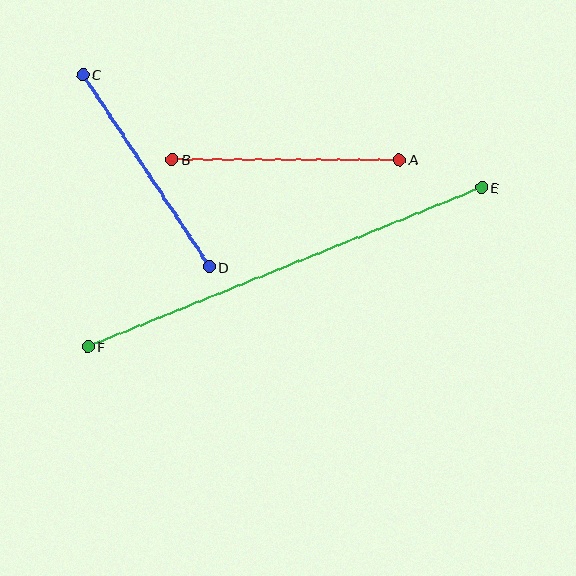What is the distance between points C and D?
The distance is approximately 230 pixels.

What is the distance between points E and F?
The distance is approximately 425 pixels.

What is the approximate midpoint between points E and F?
The midpoint is at approximately (285, 267) pixels.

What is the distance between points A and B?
The distance is approximately 227 pixels.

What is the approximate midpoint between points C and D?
The midpoint is at approximately (146, 171) pixels.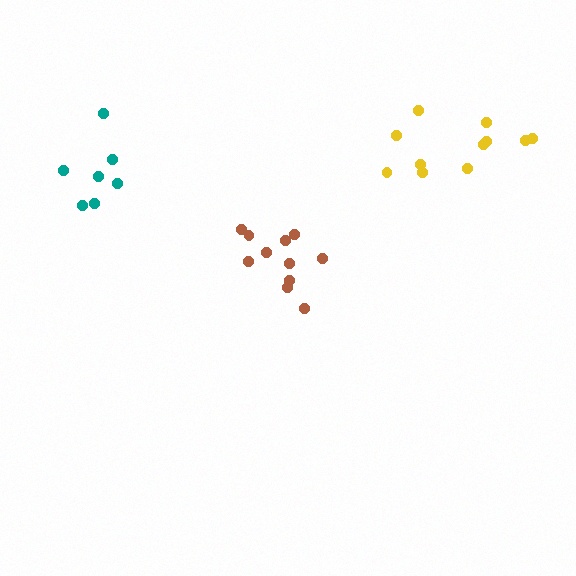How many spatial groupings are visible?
There are 3 spatial groupings.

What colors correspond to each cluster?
The clusters are colored: brown, yellow, teal.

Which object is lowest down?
The brown cluster is bottommost.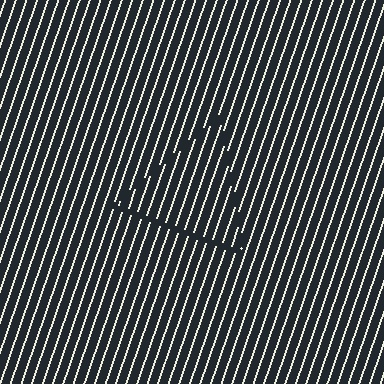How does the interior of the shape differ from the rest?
The interior of the shape contains the same grating, shifted by half a period — the contour is defined by the phase discontinuity where line-ends from the inner and outer gratings abut.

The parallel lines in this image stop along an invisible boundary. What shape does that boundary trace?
An illusory triangle. The interior of the shape contains the same grating, shifted by half a period — the contour is defined by the phase discontinuity where line-ends from the inner and outer gratings abut.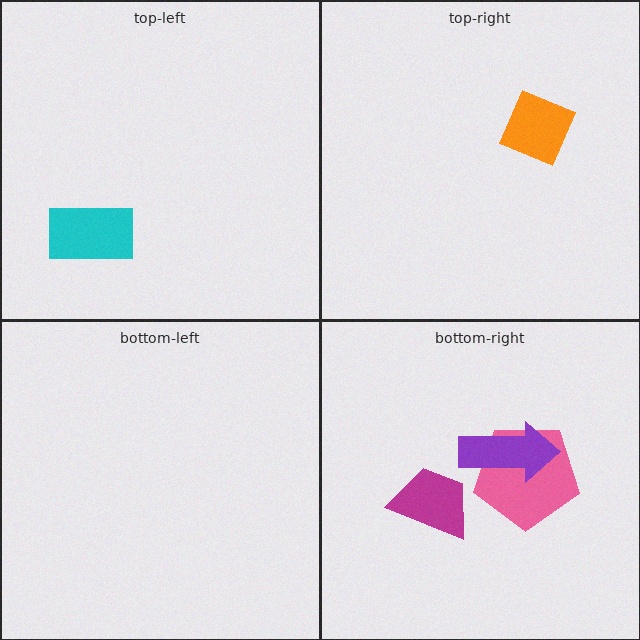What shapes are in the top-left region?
The cyan rectangle.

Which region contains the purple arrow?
The bottom-right region.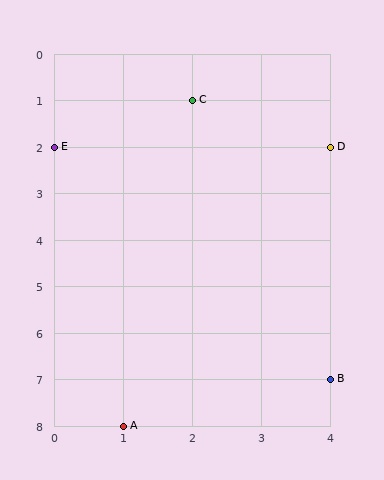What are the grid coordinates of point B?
Point B is at grid coordinates (4, 7).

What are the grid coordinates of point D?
Point D is at grid coordinates (4, 2).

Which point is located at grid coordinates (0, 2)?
Point E is at (0, 2).